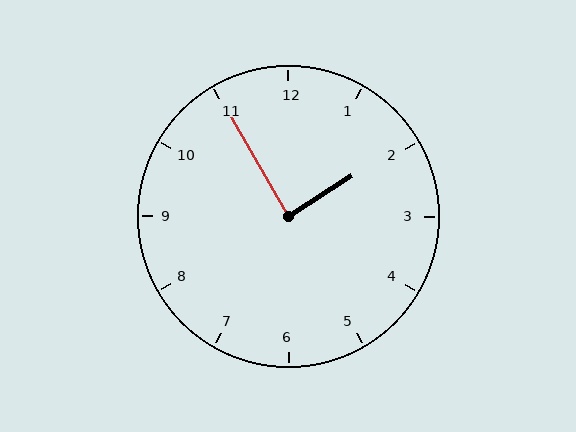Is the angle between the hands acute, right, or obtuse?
It is right.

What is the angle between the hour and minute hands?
Approximately 88 degrees.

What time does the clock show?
1:55.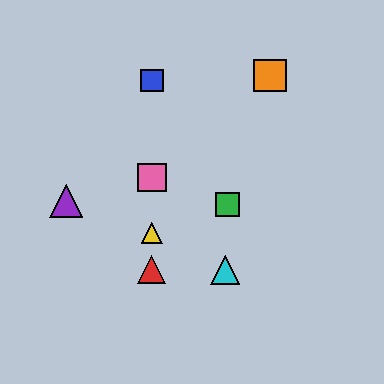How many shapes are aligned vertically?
4 shapes (the red triangle, the blue square, the yellow triangle, the pink square) are aligned vertically.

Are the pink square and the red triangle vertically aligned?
Yes, both are at x≈152.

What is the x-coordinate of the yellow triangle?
The yellow triangle is at x≈152.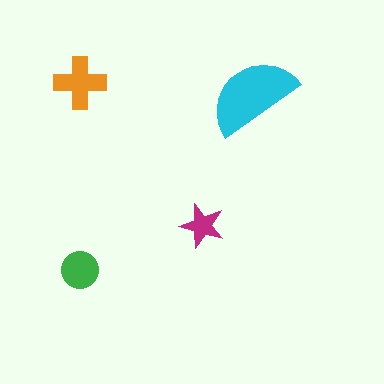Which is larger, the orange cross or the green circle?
The orange cross.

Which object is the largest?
The cyan semicircle.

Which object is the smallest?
The magenta star.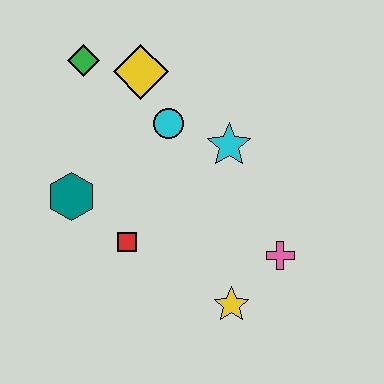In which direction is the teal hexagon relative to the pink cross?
The teal hexagon is to the left of the pink cross.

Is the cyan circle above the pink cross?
Yes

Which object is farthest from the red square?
The green diamond is farthest from the red square.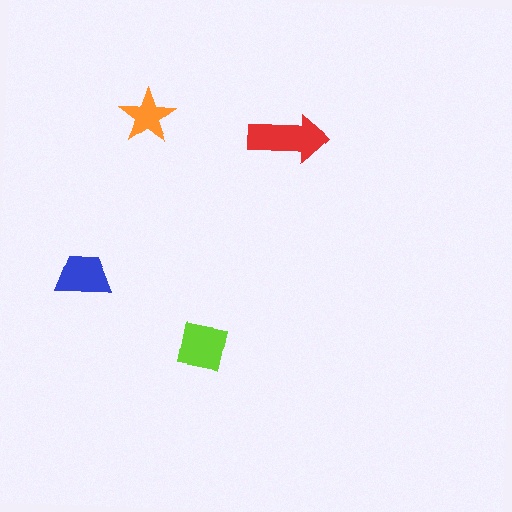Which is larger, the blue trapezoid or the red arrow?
The red arrow.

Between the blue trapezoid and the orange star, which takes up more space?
The blue trapezoid.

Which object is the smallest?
The orange star.